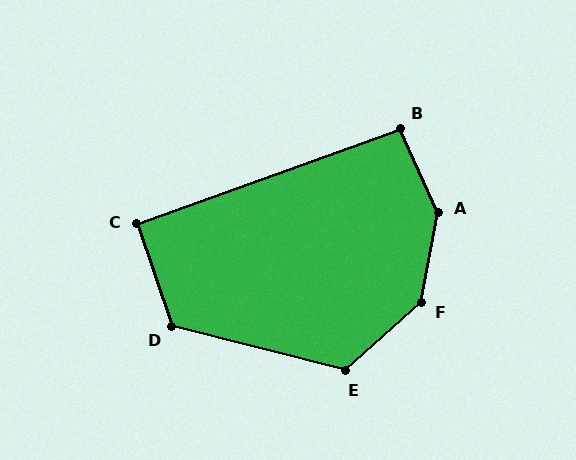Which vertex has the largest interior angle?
A, at approximately 145 degrees.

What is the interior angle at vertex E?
Approximately 124 degrees (obtuse).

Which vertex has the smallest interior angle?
C, at approximately 91 degrees.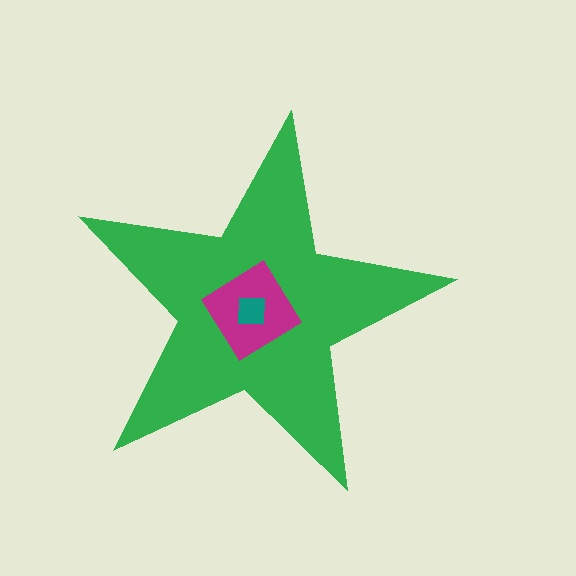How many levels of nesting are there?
3.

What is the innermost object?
The teal square.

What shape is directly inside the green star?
The magenta diamond.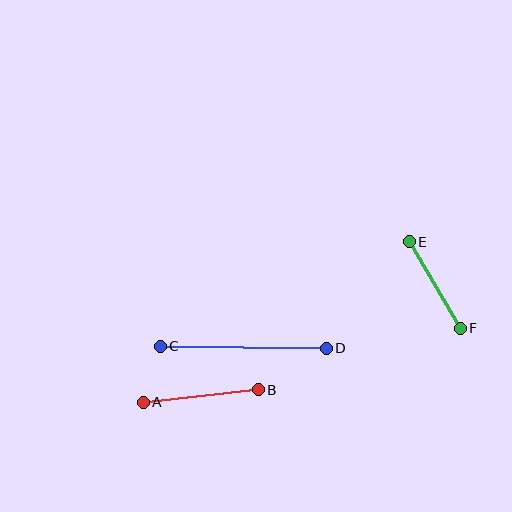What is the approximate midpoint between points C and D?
The midpoint is at approximately (243, 347) pixels.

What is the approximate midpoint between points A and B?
The midpoint is at approximately (201, 396) pixels.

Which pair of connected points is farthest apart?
Points C and D are farthest apart.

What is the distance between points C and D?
The distance is approximately 166 pixels.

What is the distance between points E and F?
The distance is approximately 100 pixels.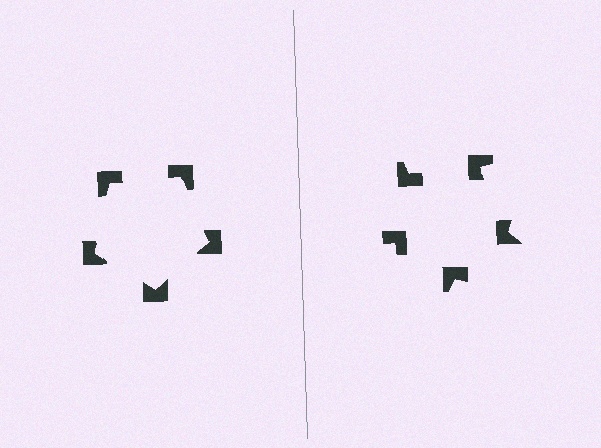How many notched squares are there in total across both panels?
10 — 5 on each side.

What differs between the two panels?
The notched squares are positioned identically on both sides; only the wedge orientations differ. On the left they align to a pentagon; on the right they are misaligned.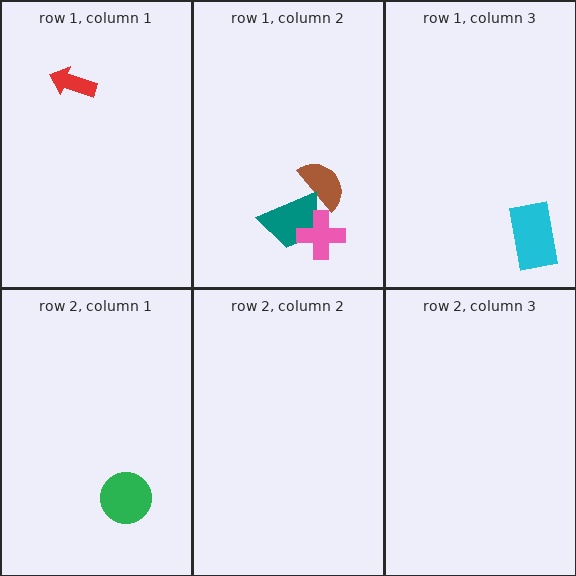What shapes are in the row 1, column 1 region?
The red arrow.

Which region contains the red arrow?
The row 1, column 1 region.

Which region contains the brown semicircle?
The row 1, column 2 region.